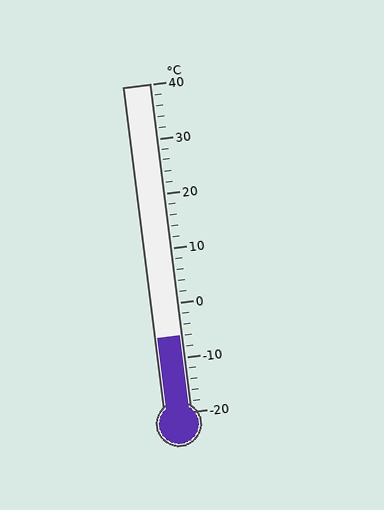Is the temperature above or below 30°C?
The temperature is below 30°C.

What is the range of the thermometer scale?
The thermometer scale ranges from -20°C to 40°C.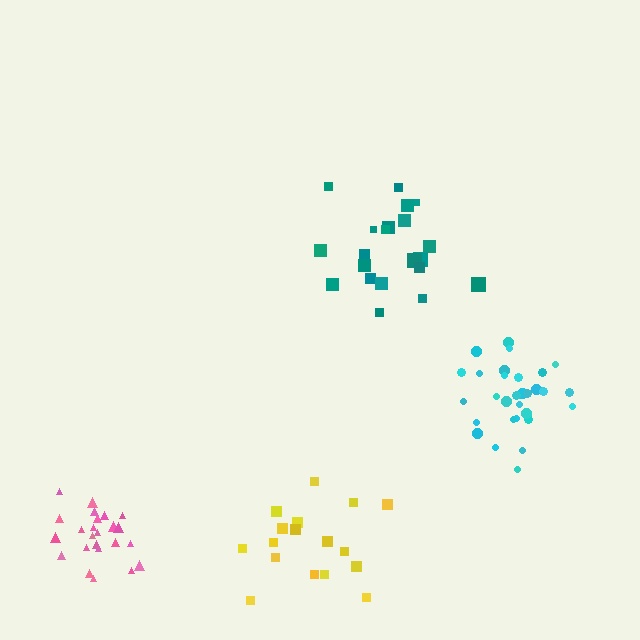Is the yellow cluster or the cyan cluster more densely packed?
Cyan.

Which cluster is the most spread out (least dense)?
Yellow.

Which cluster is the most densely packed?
Pink.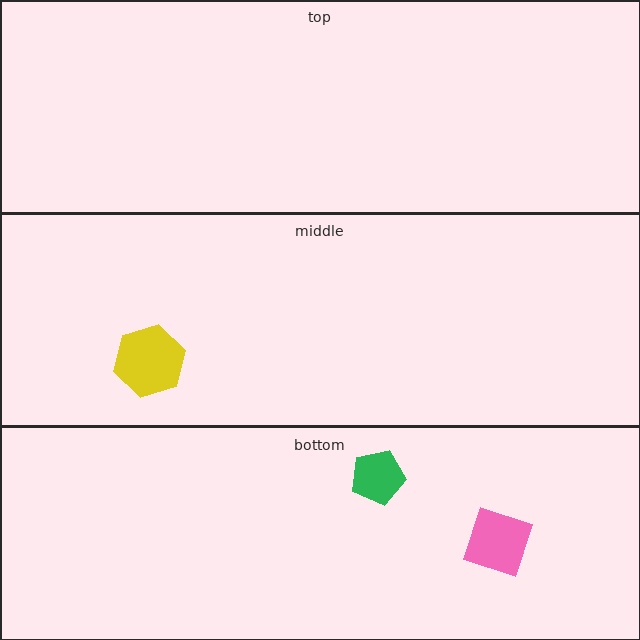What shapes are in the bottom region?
The green pentagon, the pink square.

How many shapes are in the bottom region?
2.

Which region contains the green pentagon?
The bottom region.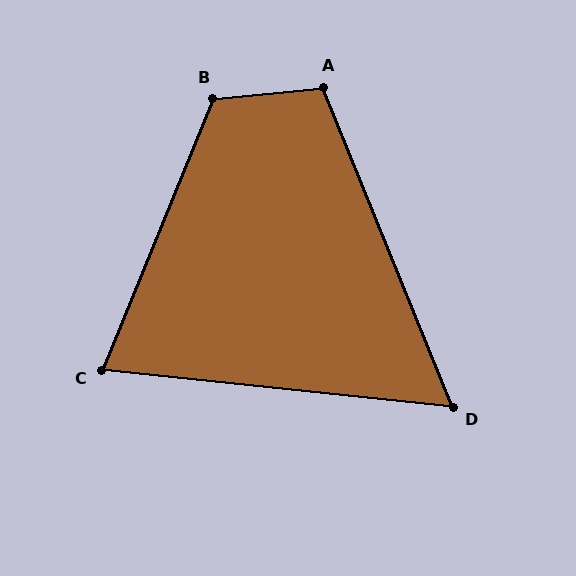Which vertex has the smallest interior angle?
D, at approximately 62 degrees.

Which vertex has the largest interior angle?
B, at approximately 118 degrees.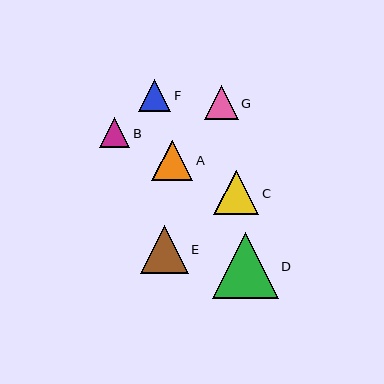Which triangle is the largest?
Triangle D is the largest with a size of approximately 66 pixels.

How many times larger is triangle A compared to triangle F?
Triangle A is approximately 1.2 times the size of triangle F.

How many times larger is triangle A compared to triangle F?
Triangle A is approximately 1.2 times the size of triangle F.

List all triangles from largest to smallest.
From largest to smallest: D, E, C, A, G, F, B.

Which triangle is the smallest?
Triangle B is the smallest with a size of approximately 30 pixels.